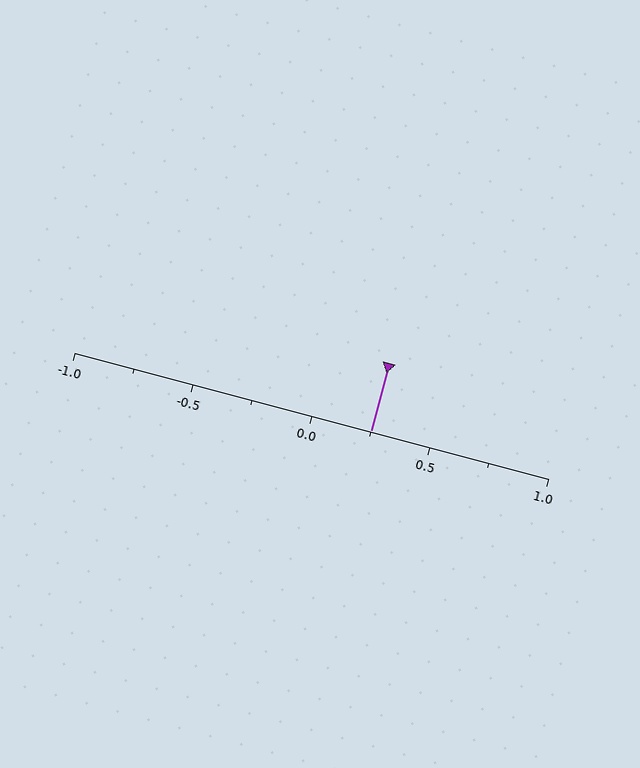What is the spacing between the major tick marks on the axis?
The major ticks are spaced 0.5 apart.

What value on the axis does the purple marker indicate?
The marker indicates approximately 0.25.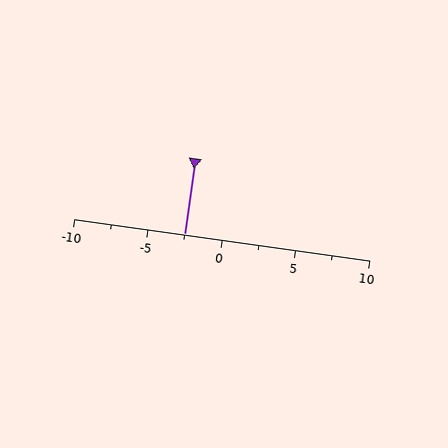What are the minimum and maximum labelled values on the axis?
The axis runs from -10 to 10.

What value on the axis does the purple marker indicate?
The marker indicates approximately -2.5.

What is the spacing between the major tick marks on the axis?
The major ticks are spaced 5 apart.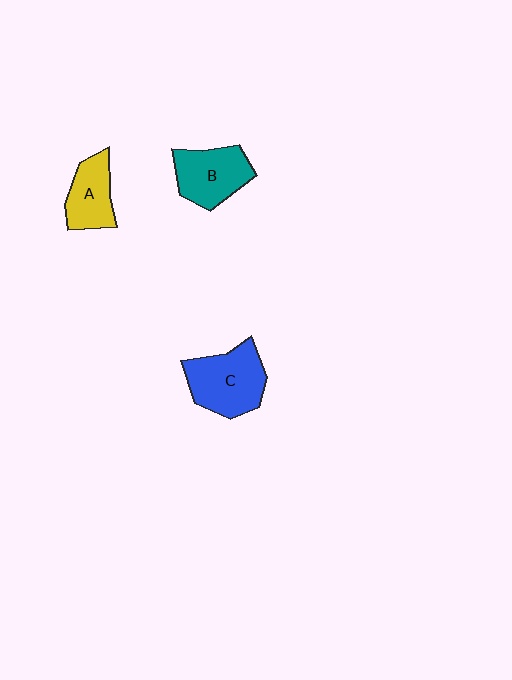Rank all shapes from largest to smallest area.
From largest to smallest: C (blue), B (teal), A (yellow).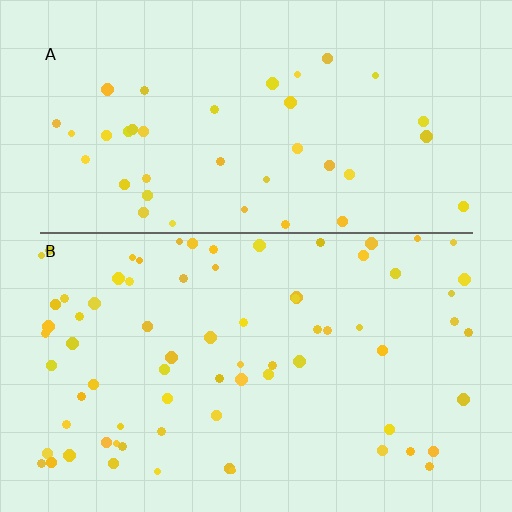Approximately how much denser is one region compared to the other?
Approximately 1.9× — region B over region A.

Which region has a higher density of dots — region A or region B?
B (the bottom).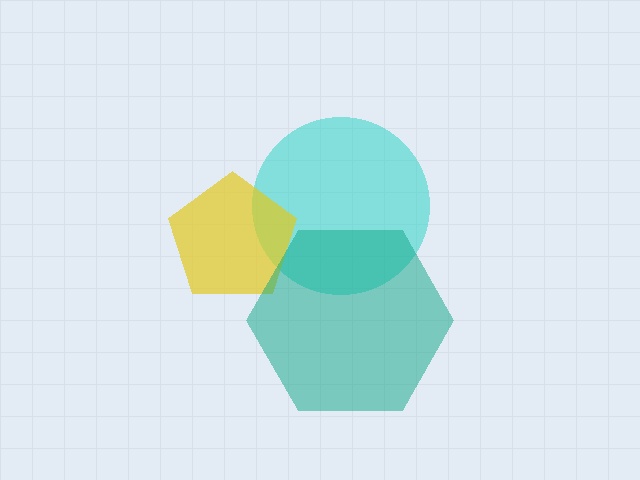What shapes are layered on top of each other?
The layered shapes are: a cyan circle, a yellow pentagon, a teal hexagon.